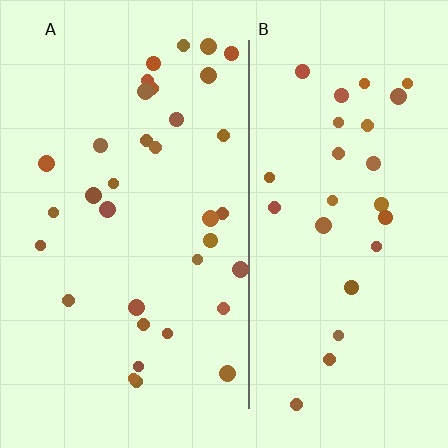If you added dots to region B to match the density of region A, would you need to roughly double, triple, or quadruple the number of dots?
Approximately double.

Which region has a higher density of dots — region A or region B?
A (the left).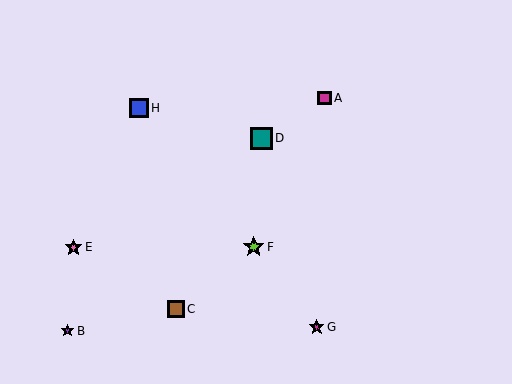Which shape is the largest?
The teal square (labeled D) is the largest.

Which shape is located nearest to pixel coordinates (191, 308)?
The brown square (labeled C) at (176, 309) is nearest to that location.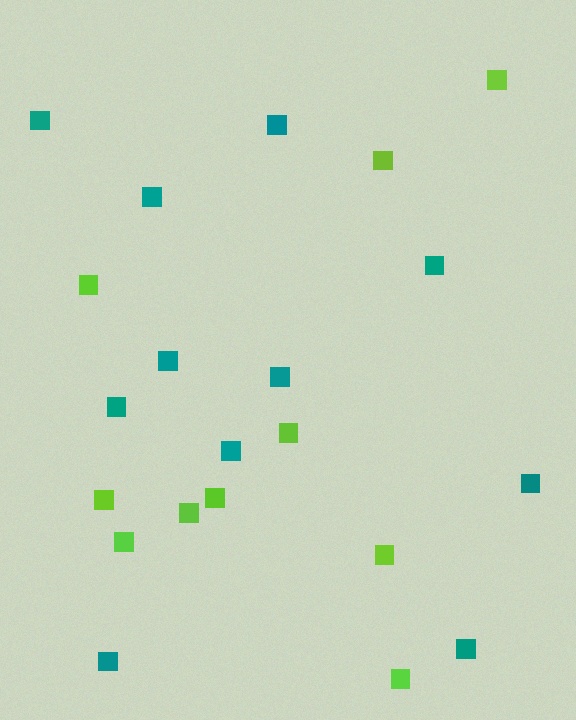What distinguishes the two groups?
There are 2 groups: one group of lime squares (10) and one group of teal squares (11).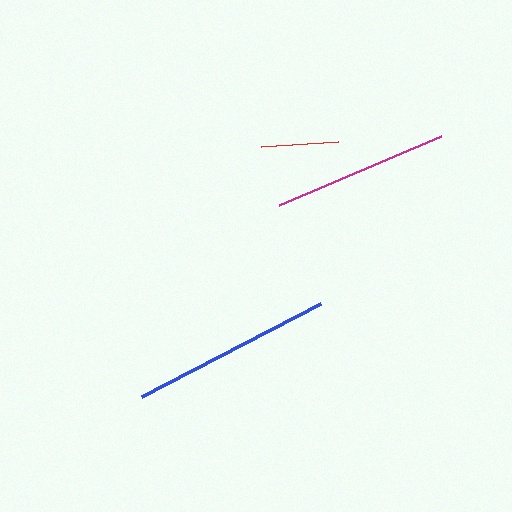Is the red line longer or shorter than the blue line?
The blue line is longer than the red line.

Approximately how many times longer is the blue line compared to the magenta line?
The blue line is approximately 1.1 times the length of the magenta line.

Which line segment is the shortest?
The red line is the shortest at approximately 77 pixels.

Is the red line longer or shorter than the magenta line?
The magenta line is longer than the red line.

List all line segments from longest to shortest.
From longest to shortest: blue, magenta, red.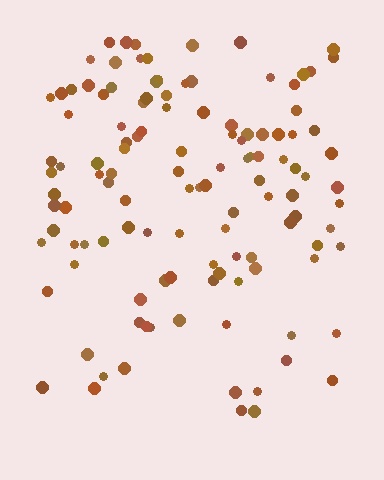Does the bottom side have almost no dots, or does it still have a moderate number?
Still a moderate number, just noticeably fewer than the top.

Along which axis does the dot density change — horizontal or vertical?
Vertical.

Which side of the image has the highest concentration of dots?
The top.